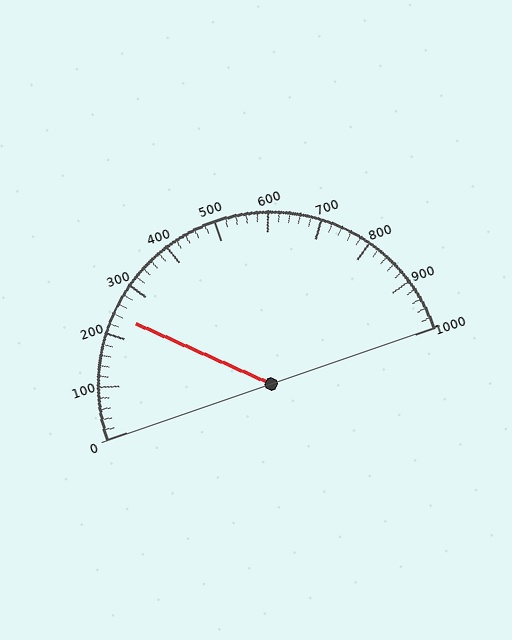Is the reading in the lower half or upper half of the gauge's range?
The reading is in the lower half of the range (0 to 1000).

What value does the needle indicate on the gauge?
The needle indicates approximately 240.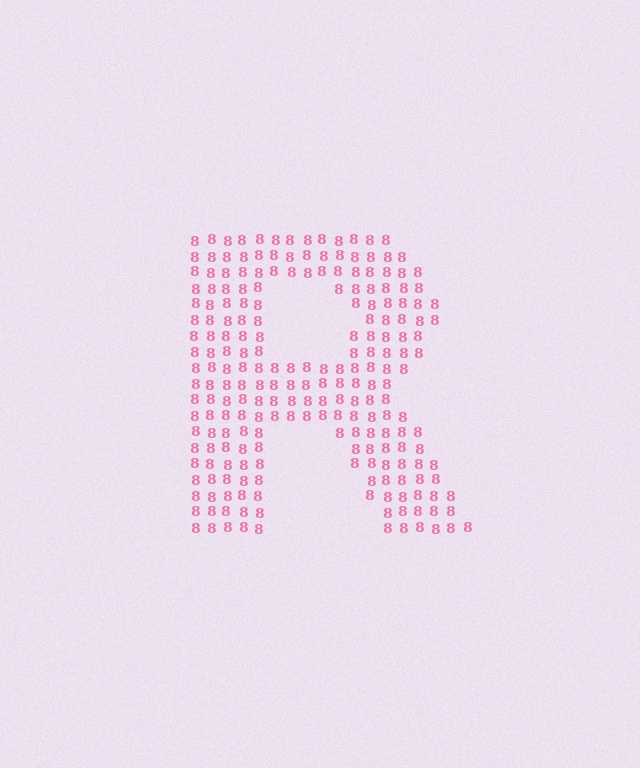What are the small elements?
The small elements are digit 8's.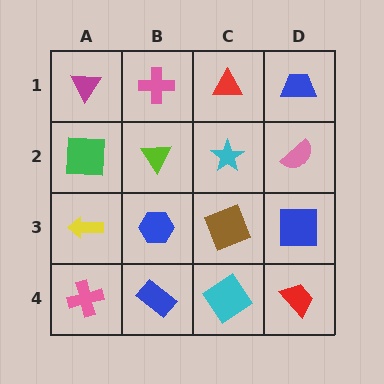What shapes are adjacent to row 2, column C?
A red triangle (row 1, column C), a brown square (row 3, column C), a lime triangle (row 2, column B), a pink semicircle (row 2, column D).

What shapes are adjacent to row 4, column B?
A blue hexagon (row 3, column B), a pink cross (row 4, column A), a cyan diamond (row 4, column C).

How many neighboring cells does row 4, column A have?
2.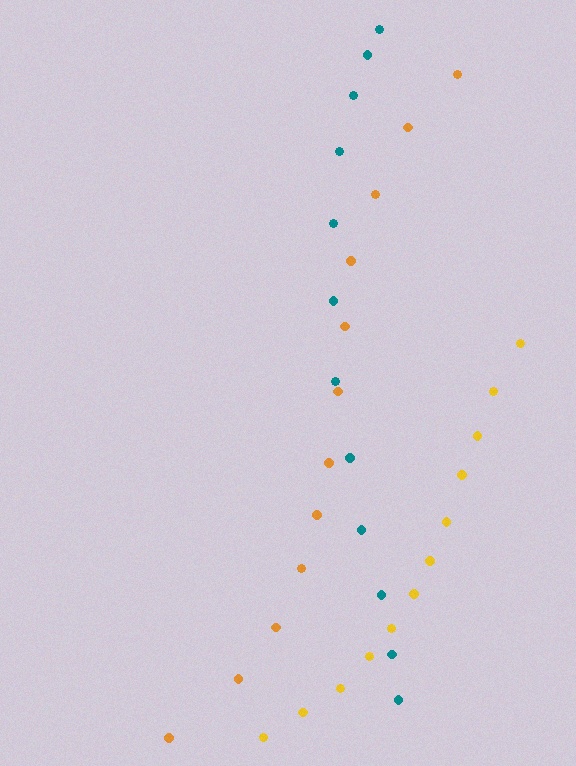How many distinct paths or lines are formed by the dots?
There are 3 distinct paths.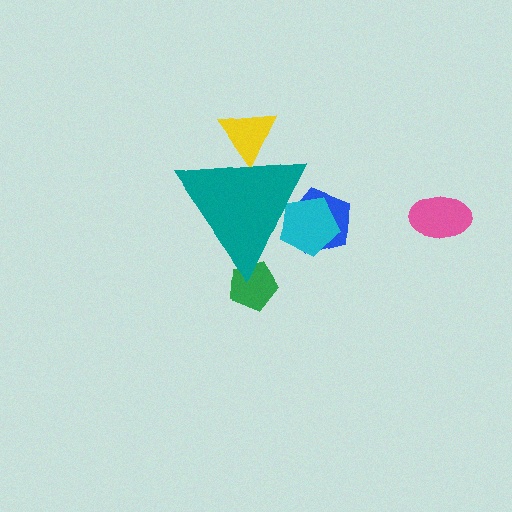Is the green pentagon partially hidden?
Yes, the green pentagon is partially hidden behind the teal triangle.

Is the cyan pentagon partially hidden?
Yes, the cyan pentagon is partially hidden behind the teal triangle.